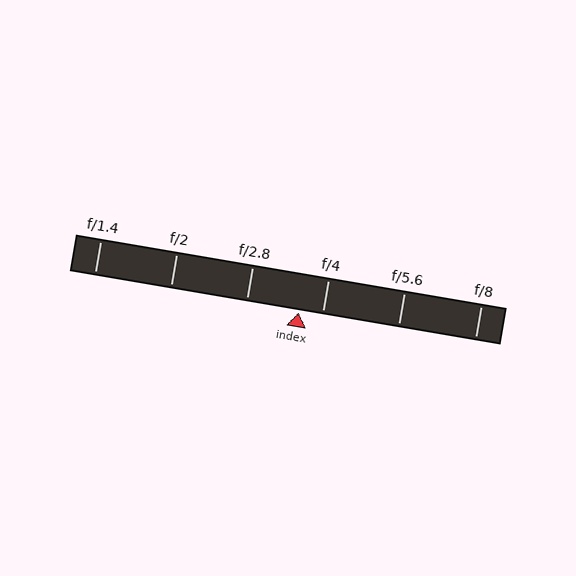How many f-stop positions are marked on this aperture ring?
There are 6 f-stop positions marked.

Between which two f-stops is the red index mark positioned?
The index mark is between f/2.8 and f/4.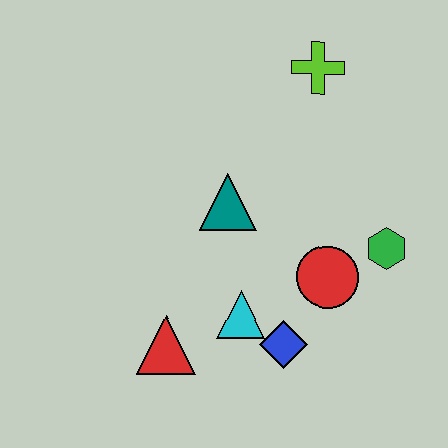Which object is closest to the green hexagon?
The red circle is closest to the green hexagon.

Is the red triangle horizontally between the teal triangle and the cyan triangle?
No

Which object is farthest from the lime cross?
The red triangle is farthest from the lime cross.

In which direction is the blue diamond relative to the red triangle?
The blue diamond is to the right of the red triangle.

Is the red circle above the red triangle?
Yes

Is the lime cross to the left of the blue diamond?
No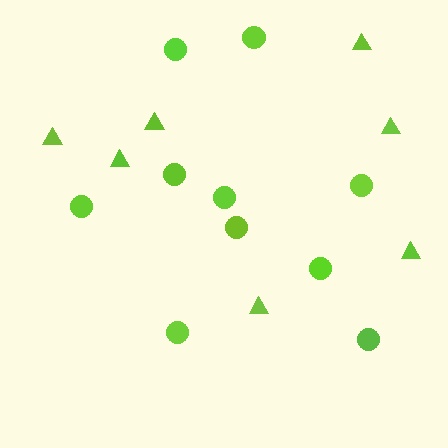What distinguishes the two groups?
There are 2 groups: one group of triangles (7) and one group of circles (10).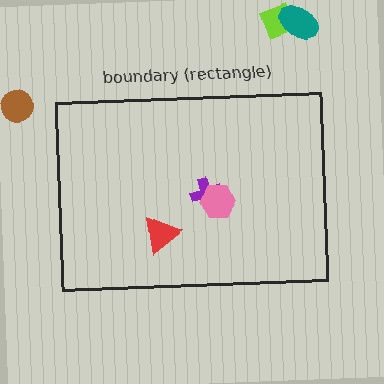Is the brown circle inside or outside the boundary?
Outside.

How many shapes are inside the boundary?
3 inside, 3 outside.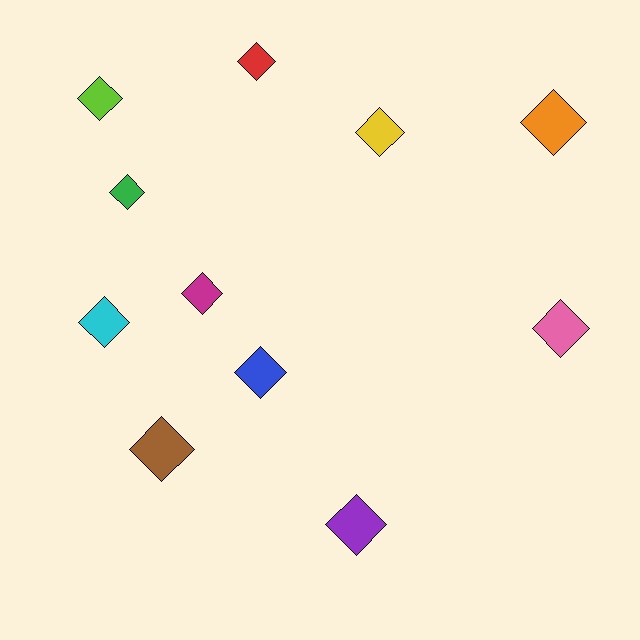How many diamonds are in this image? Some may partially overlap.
There are 11 diamonds.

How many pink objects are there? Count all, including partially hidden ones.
There is 1 pink object.